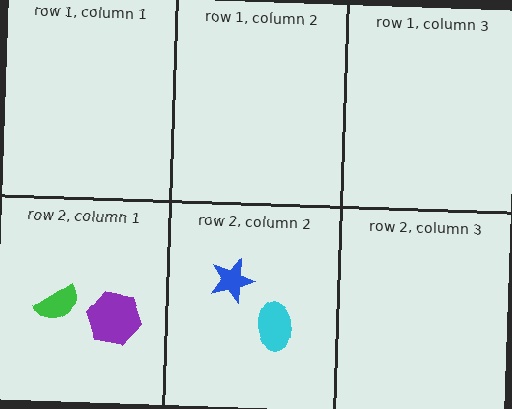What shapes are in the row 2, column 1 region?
The purple hexagon, the green semicircle.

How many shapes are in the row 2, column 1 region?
2.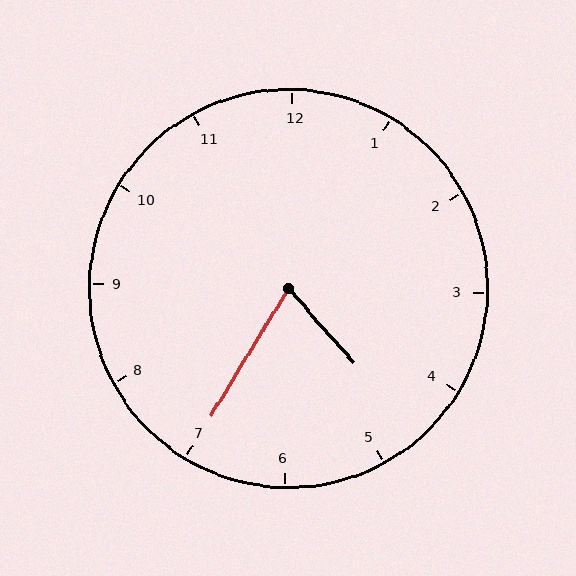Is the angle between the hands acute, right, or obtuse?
It is acute.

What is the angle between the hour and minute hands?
Approximately 72 degrees.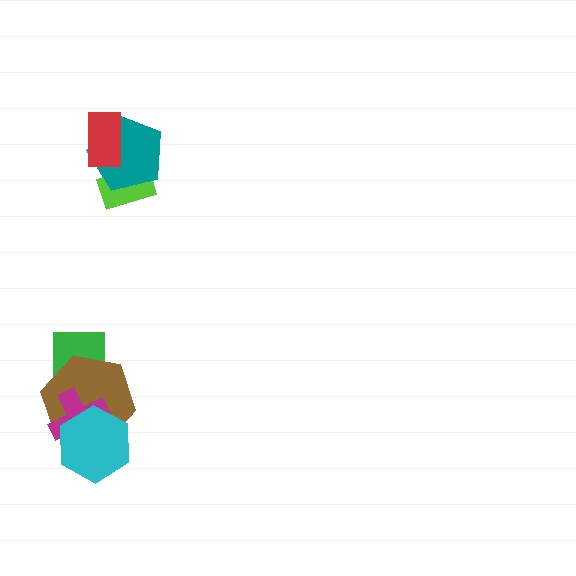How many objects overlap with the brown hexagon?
3 objects overlap with the brown hexagon.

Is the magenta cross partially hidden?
Yes, it is partially covered by another shape.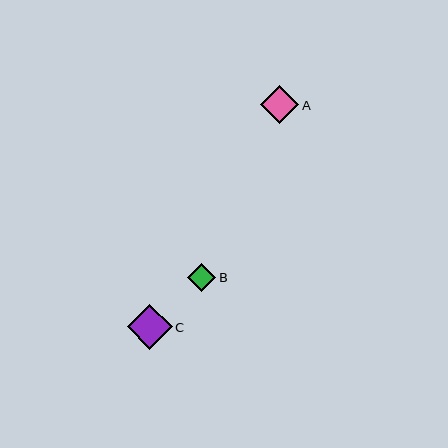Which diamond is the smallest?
Diamond B is the smallest with a size of approximately 28 pixels.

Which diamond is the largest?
Diamond C is the largest with a size of approximately 44 pixels.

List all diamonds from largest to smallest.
From largest to smallest: C, A, B.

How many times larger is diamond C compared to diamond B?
Diamond C is approximately 1.6 times the size of diamond B.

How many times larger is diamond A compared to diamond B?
Diamond A is approximately 1.4 times the size of diamond B.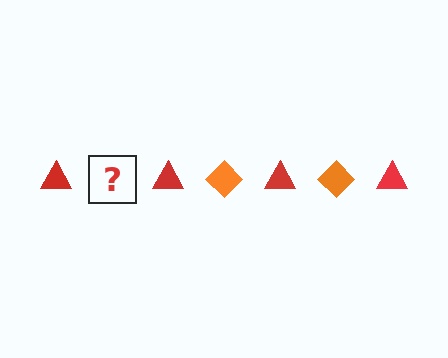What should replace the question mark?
The question mark should be replaced with an orange diamond.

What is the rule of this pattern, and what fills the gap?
The rule is that the pattern alternates between red triangle and orange diamond. The gap should be filled with an orange diamond.